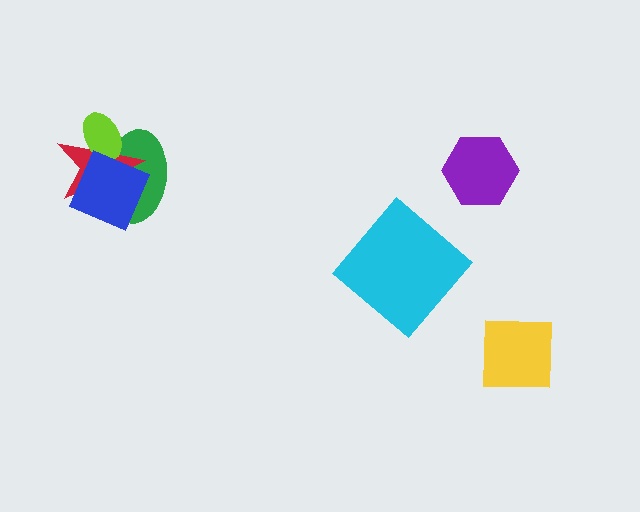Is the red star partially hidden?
Yes, it is partially covered by another shape.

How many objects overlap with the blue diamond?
3 objects overlap with the blue diamond.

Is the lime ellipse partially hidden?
Yes, it is partially covered by another shape.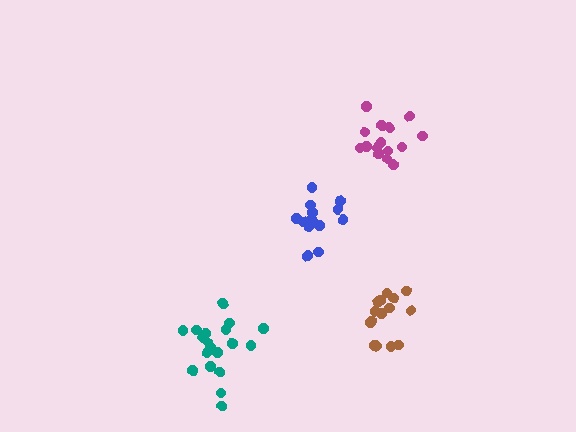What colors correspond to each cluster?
The clusters are colored: blue, brown, magenta, teal.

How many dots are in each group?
Group 1: 14 dots, Group 2: 16 dots, Group 3: 15 dots, Group 4: 19 dots (64 total).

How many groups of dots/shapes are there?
There are 4 groups.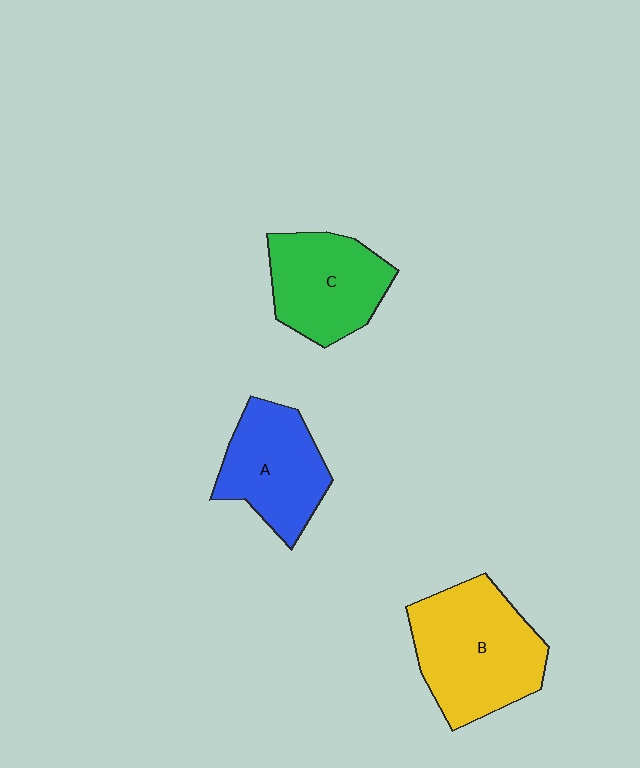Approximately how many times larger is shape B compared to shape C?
Approximately 1.3 times.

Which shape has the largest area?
Shape B (yellow).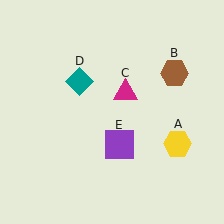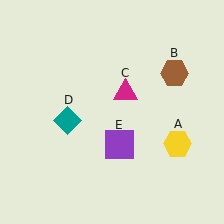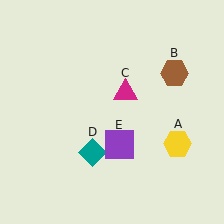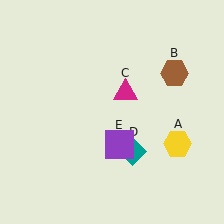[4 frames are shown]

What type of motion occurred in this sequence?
The teal diamond (object D) rotated counterclockwise around the center of the scene.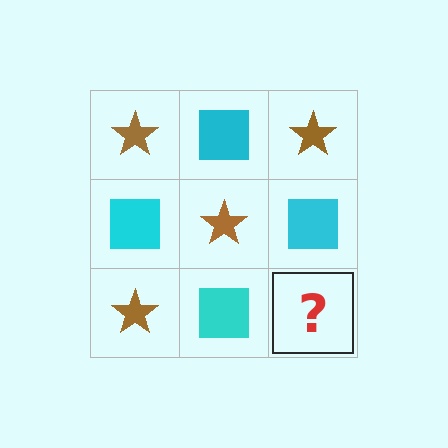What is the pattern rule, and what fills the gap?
The rule is that it alternates brown star and cyan square in a checkerboard pattern. The gap should be filled with a brown star.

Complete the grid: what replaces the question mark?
The question mark should be replaced with a brown star.